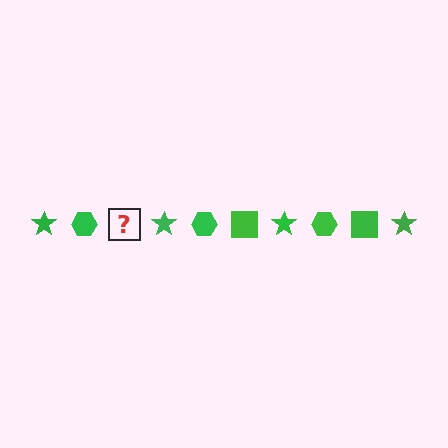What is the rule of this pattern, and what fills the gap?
The rule is that the pattern cycles through star, hexagon, square shapes in green. The gap should be filled with a green square.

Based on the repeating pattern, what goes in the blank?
The blank should be a green square.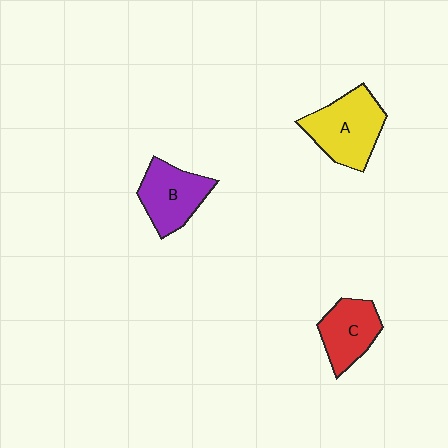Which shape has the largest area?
Shape A (yellow).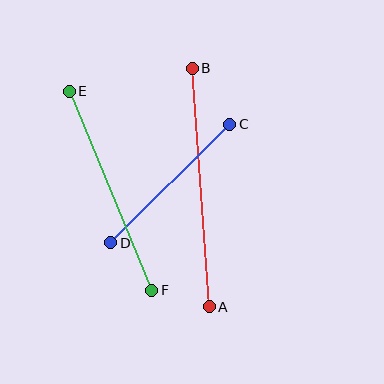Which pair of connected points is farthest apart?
Points A and B are farthest apart.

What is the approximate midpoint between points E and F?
The midpoint is at approximately (110, 191) pixels.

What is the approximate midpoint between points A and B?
The midpoint is at approximately (201, 188) pixels.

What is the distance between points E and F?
The distance is approximately 216 pixels.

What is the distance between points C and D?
The distance is approximately 168 pixels.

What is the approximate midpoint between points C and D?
The midpoint is at approximately (170, 183) pixels.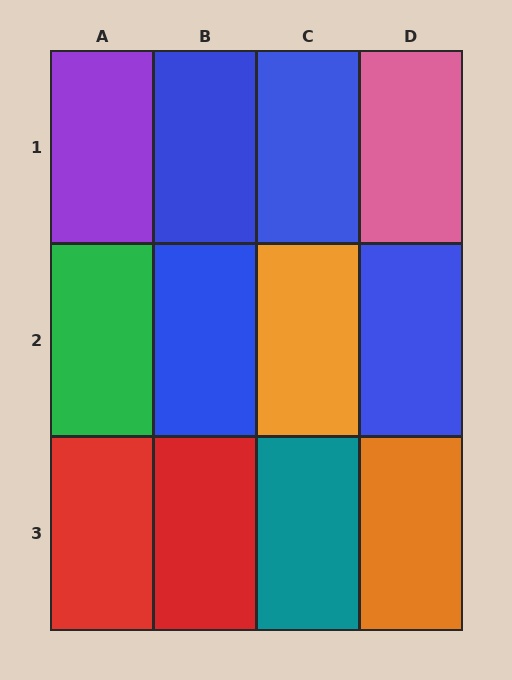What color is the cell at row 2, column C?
Orange.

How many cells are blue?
4 cells are blue.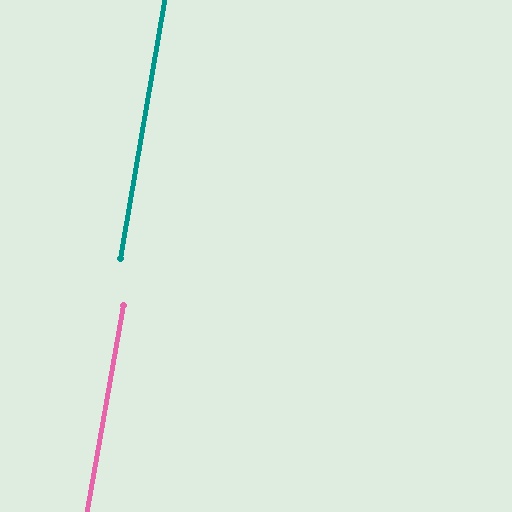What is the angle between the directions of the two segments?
Approximately 0 degrees.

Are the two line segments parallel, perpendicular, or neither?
Parallel — their directions differ by only 0.4°.